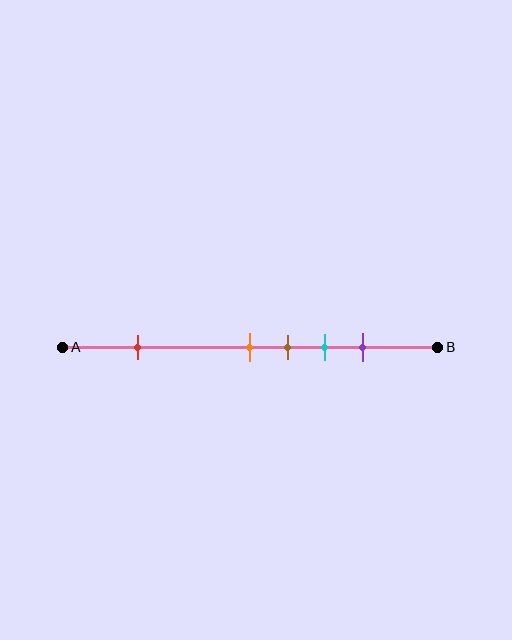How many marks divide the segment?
There are 5 marks dividing the segment.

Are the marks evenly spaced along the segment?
No, the marks are not evenly spaced.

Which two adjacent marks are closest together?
The orange and brown marks are the closest adjacent pair.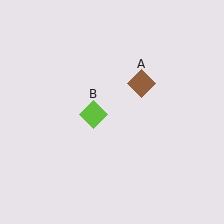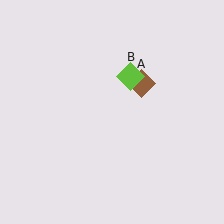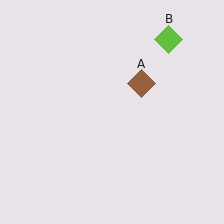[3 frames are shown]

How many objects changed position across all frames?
1 object changed position: lime diamond (object B).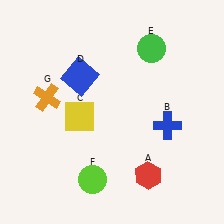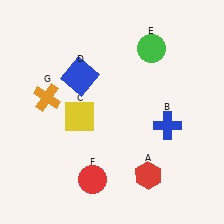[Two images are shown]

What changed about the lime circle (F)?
In Image 1, F is lime. In Image 2, it changed to red.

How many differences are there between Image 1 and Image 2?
There is 1 difference between the two images.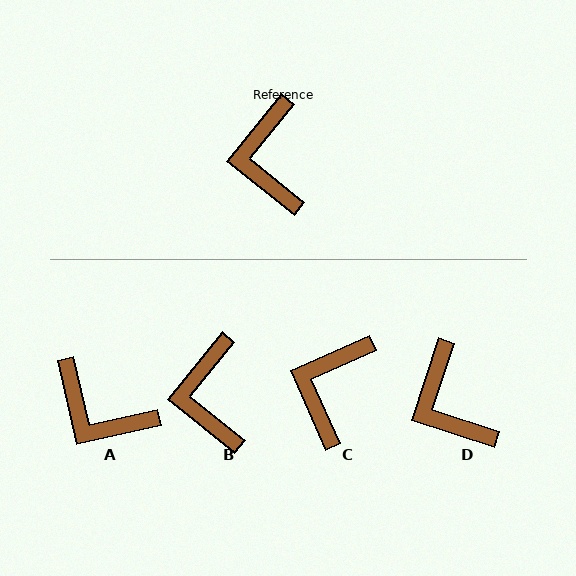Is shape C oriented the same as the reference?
No, it is off by about 27 degrees.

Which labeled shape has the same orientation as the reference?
B.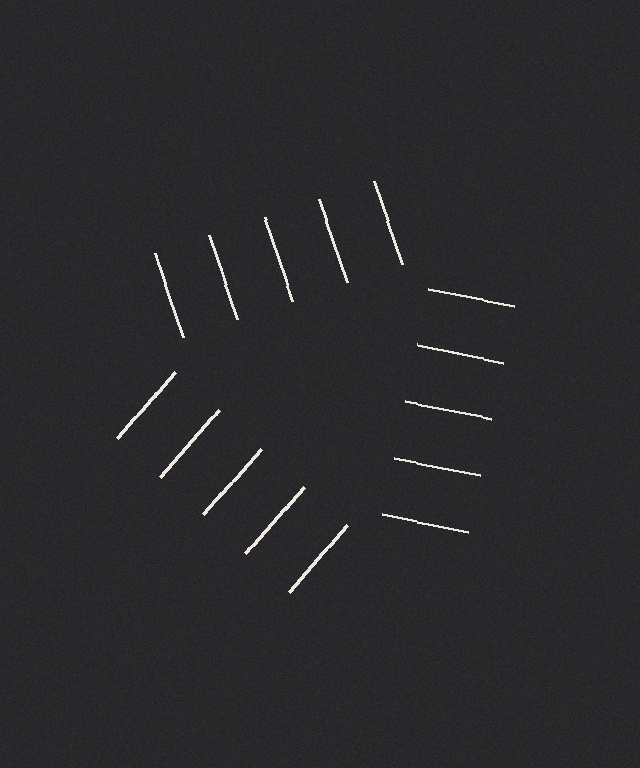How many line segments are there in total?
15 — 5 along each of the 3 edges.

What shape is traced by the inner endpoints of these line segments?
An illusory triangle — the line segments terminate on its edges but no continuous stroke is drawn.